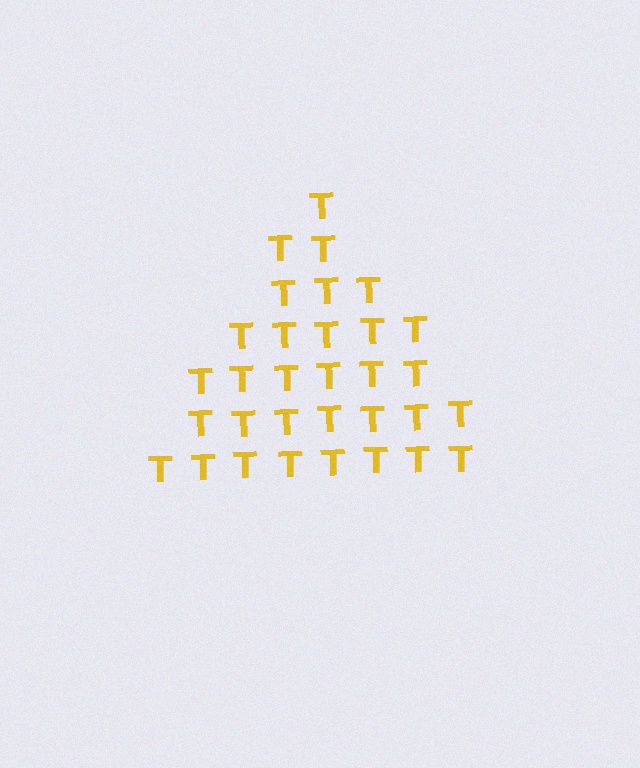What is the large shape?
The large shape is a triangle.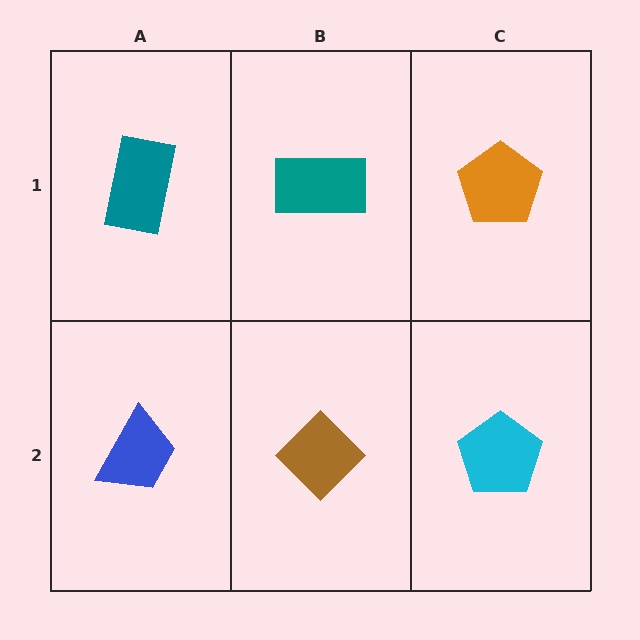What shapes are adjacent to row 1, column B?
A brown diamond (row 2, column B), a teal rectangle (row 1, column A), an orange pentagon (row 1, column C).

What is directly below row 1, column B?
A brown diamond.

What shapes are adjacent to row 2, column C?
An orange pentagon (row 1, column C), a brown diamond (row 2, column B).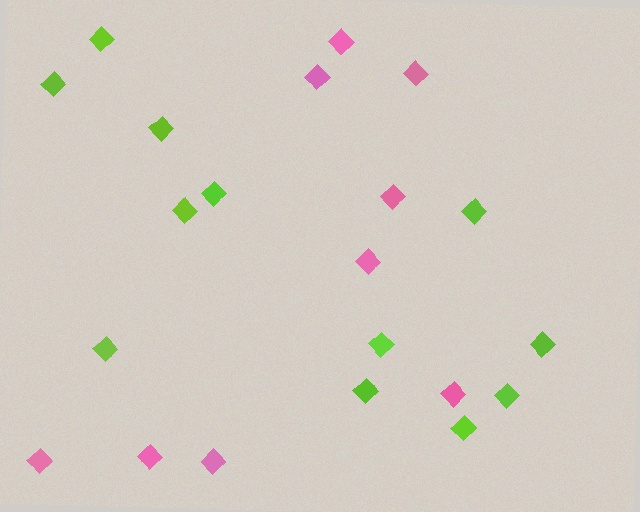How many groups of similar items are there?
There are 2 groups: one group of lime diamonds (12) and one group of pink diamonds (9).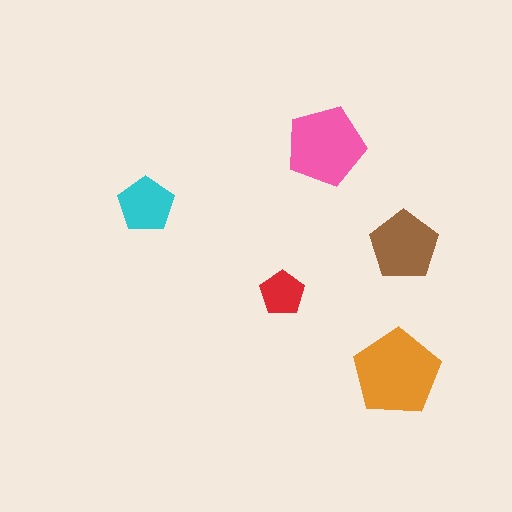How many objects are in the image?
There are 5 objects in the image.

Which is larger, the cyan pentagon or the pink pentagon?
The pink one.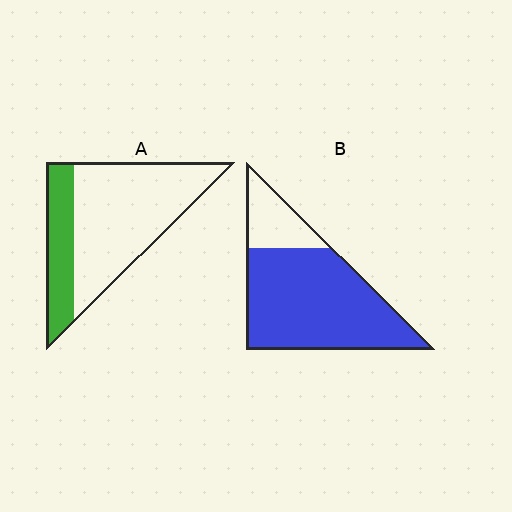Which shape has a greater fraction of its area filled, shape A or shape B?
Shape B.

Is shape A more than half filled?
No.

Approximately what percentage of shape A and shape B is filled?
A is approximately 25% and B is approximately 80%.